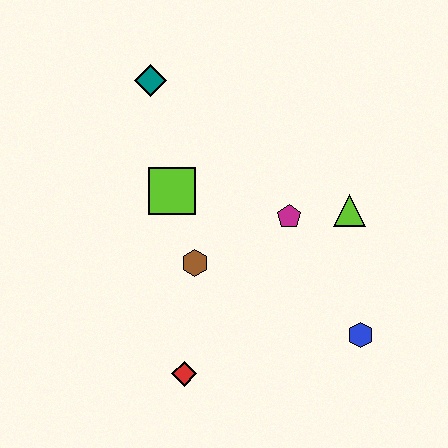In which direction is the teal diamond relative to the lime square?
The teal diamond is above the lime square.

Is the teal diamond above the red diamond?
Yes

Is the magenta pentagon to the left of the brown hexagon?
No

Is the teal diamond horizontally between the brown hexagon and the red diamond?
No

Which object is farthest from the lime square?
The blue hexagon is farthest from the lime square.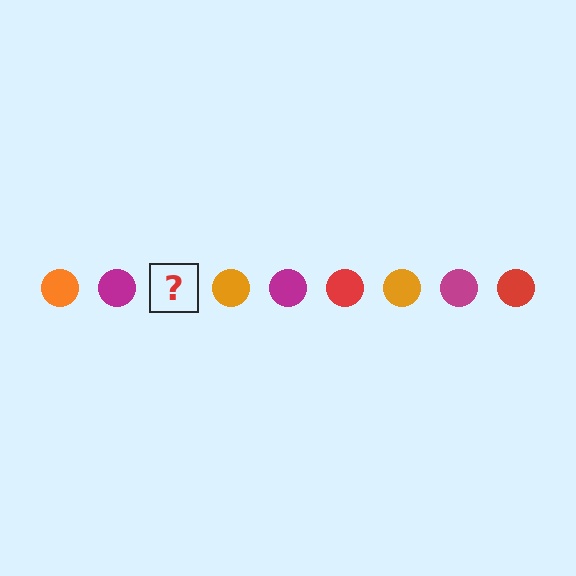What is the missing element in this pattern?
The missing element is a red circle.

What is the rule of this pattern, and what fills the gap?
The rule is that the pattern cycles through orange, magenta, red circles. The gap should be filled with a red circle.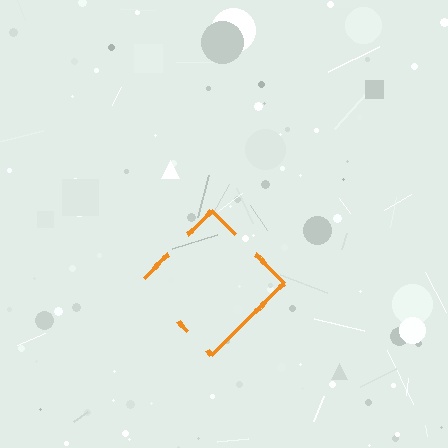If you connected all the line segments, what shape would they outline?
They would outline a diamond.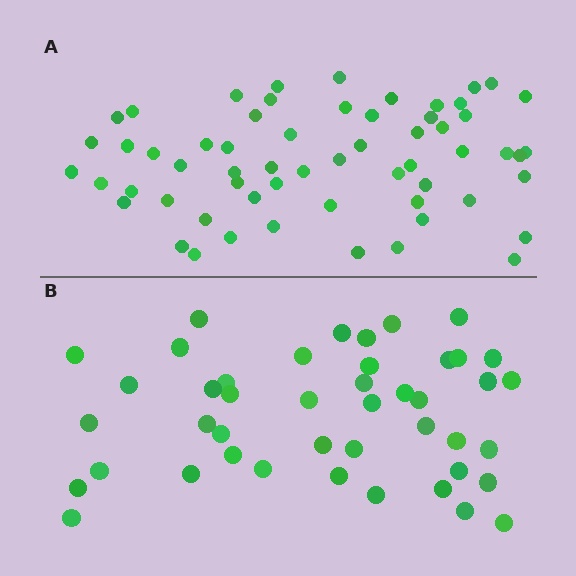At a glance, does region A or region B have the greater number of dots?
Region A (the top region) has more dots.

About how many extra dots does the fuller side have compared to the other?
Region A has approximately 15 more dots than region B.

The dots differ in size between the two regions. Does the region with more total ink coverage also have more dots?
No. Region B has more total ink coverage because its dots are larger, but region A actually contains more individual dots. Total area can be misleading — the number of items is what matters here.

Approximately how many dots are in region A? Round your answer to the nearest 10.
About 60 dots.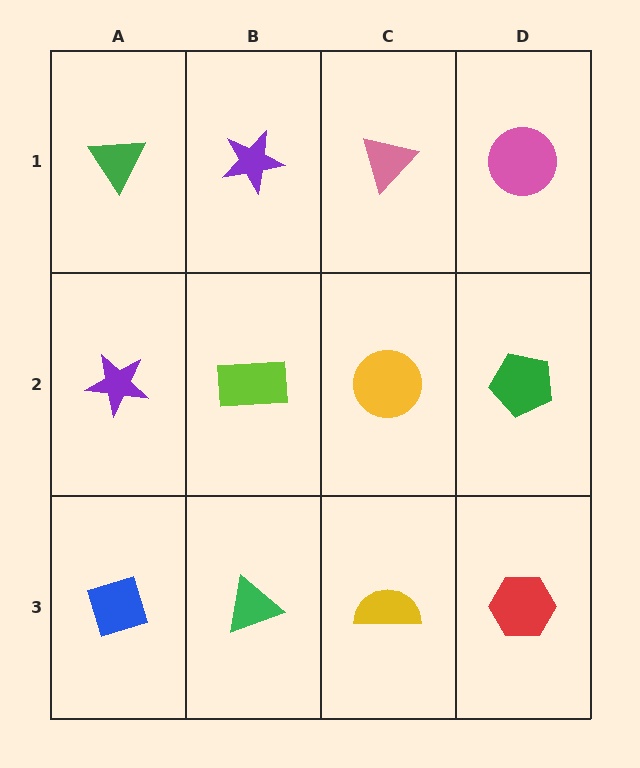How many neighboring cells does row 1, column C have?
3.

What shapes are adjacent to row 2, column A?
A green triangle (row 1, column A), a blue diamond (row 3, column A), a lime rectangle (row 2, column B).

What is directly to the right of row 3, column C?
A red hexagon.